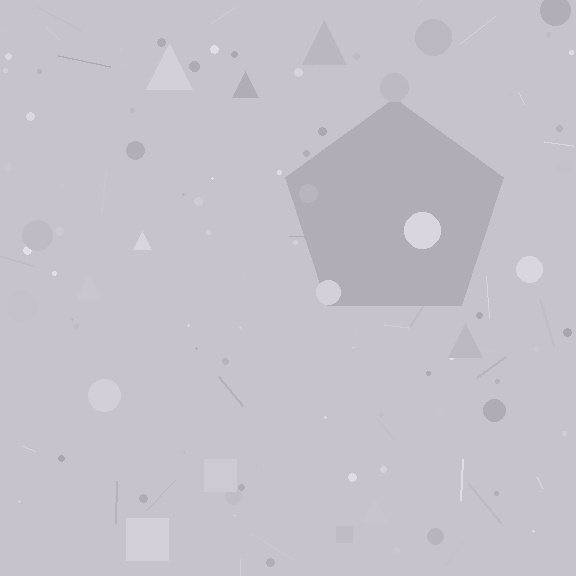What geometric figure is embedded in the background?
A pentagon is embedded in the background.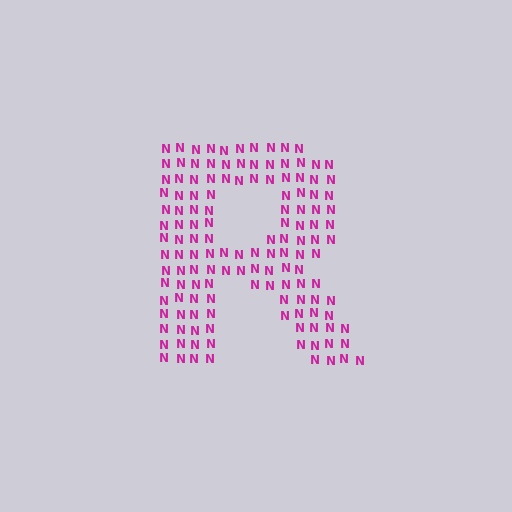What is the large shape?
The large shape is the letter R.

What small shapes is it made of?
It is made of small letter N's.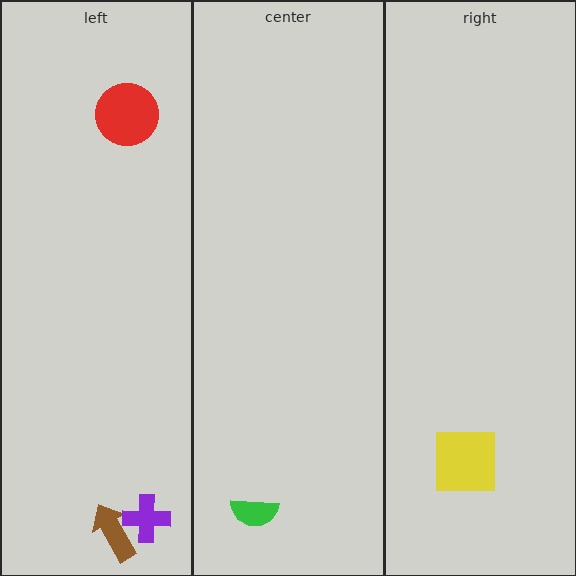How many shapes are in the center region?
1.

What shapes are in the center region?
The green semicircle.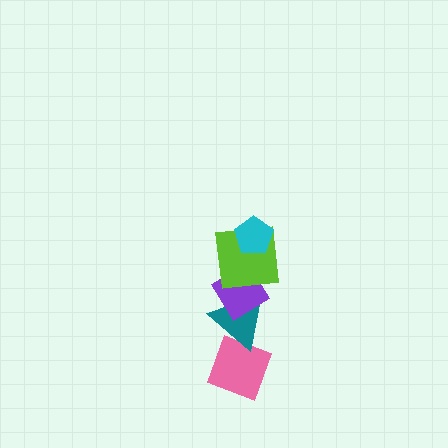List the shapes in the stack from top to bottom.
From top to bottom: the cyan pentagon, the lime square, the purple diamond, the teal triangle, the pink diamond.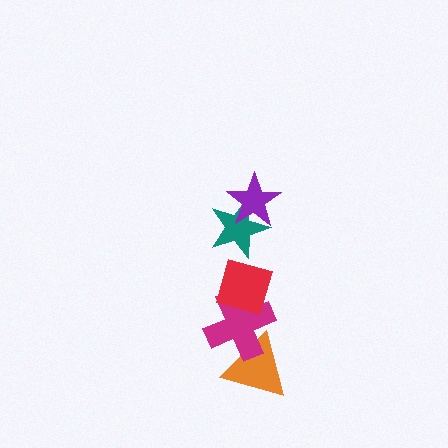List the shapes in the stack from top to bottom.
From top to bottom: the purple star, the teal star, the red diamond, the magenta cross, the orange triangle.